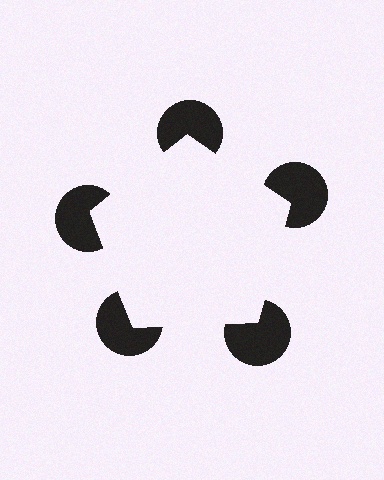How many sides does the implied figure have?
5 sides.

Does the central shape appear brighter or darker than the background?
It typically appears slightly brighter than the background, even though no actual brightness change is drawn.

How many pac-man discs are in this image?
There are 5 — one at each vertex of the illusory pentagon.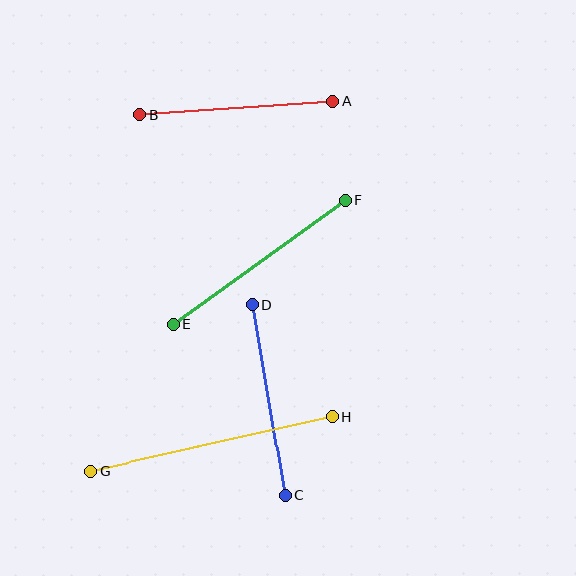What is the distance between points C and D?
The distance is approximately 193 pixels.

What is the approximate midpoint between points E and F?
The midpoint is at approximately (259, 262) pixels.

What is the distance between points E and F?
The distance is approximately 212 pixels.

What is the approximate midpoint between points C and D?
The midpoint is at approximately (269, 400) pixels.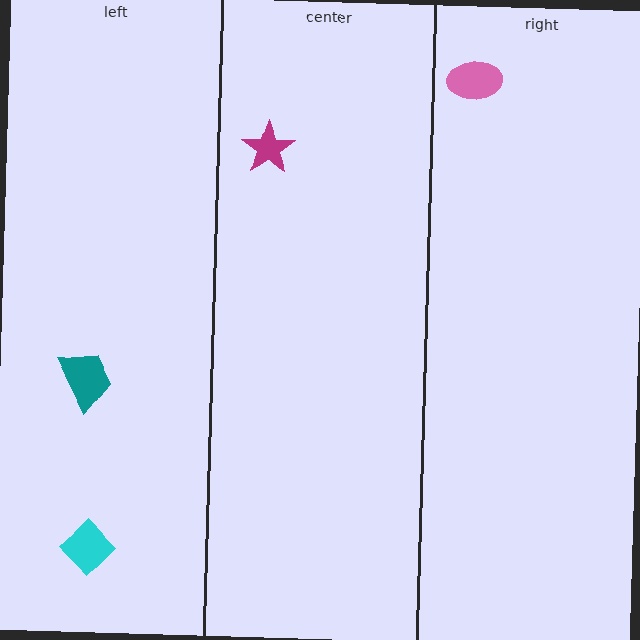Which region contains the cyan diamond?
The left region.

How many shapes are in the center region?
1.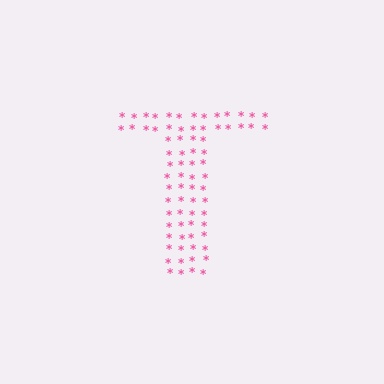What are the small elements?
The small elements are asterisks.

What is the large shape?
The large shape is the letter T.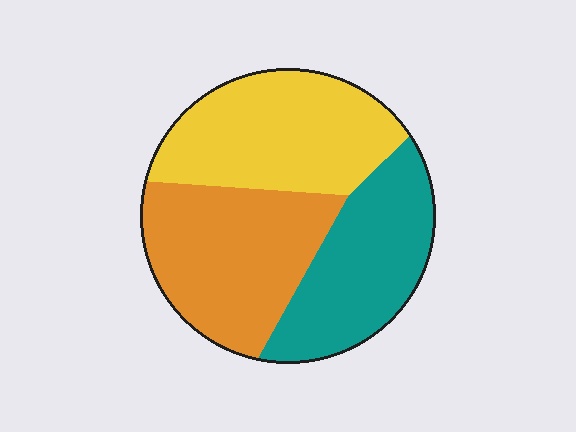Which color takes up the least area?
Teal, at roughly 30%.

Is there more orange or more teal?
Orange.